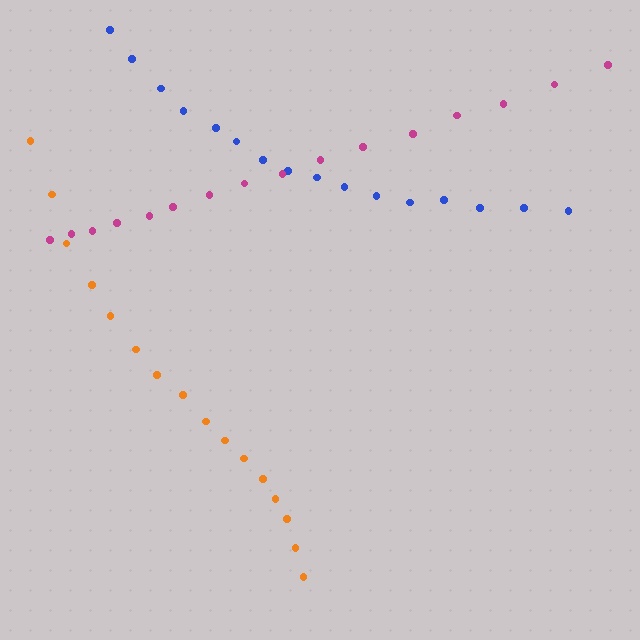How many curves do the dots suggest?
There are 3 distinct paths.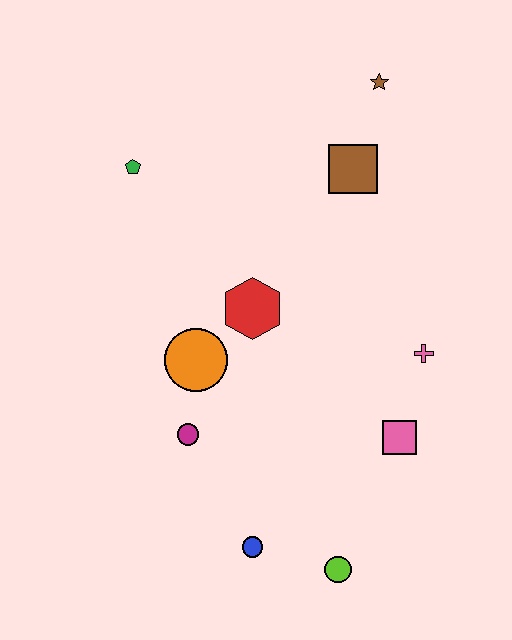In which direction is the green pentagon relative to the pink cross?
The green pentagon is to the left of the pink cross.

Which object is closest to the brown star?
The brown square is closest to the brown star.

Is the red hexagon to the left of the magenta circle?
No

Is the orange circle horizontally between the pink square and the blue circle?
No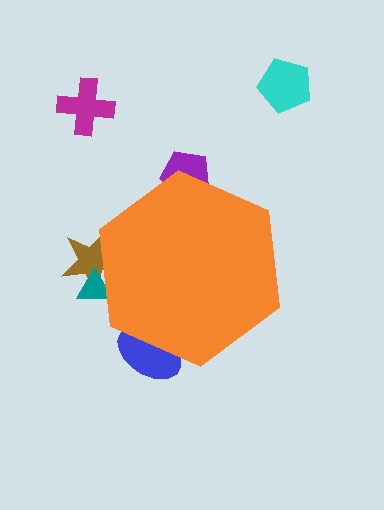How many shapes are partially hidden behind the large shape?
4 shapes are partially hidden.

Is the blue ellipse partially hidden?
Yes, the blue ellipse is partially hidden behind the orange hexagon.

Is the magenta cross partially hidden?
No, the magenta cross is fully visible.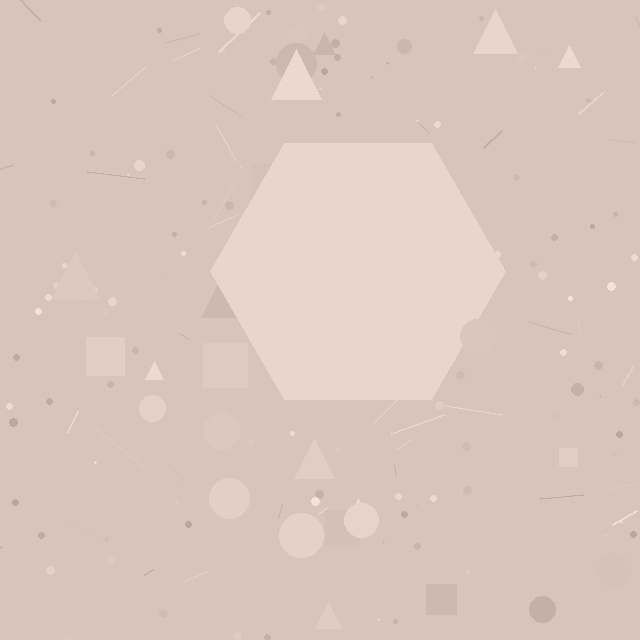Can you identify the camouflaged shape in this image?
The camouflaged shape is a hexagon.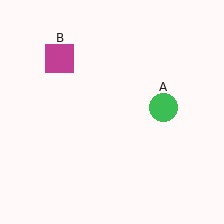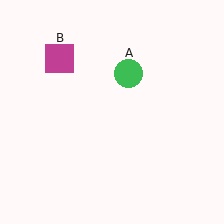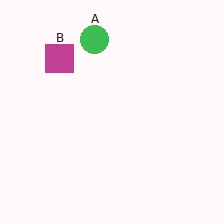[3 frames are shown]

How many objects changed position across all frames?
1 object changed position: green circle (object A).